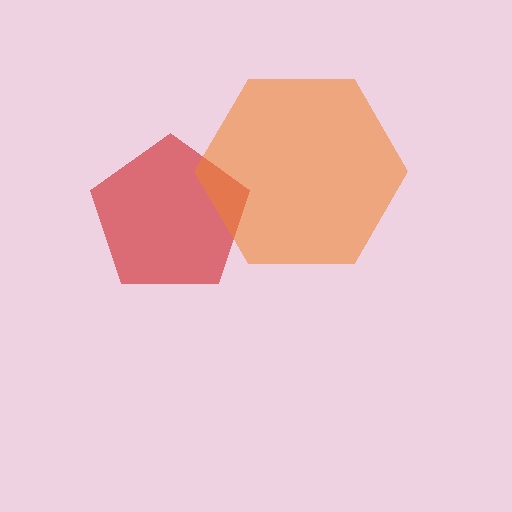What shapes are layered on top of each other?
The layered shapes are: a red pentagon, an orange hexagon.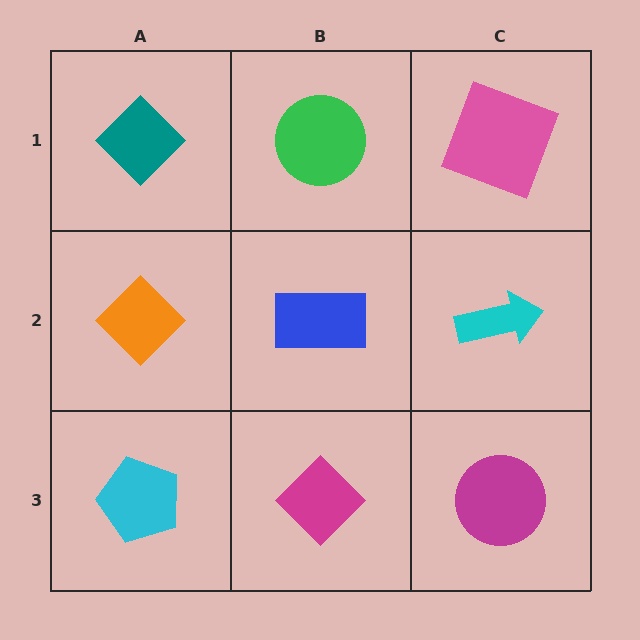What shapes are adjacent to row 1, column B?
A blue rectangle (row 2, column B), a teal diamond (row 1, column A), a pink square (row 1, column C).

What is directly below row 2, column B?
A magenta diamond.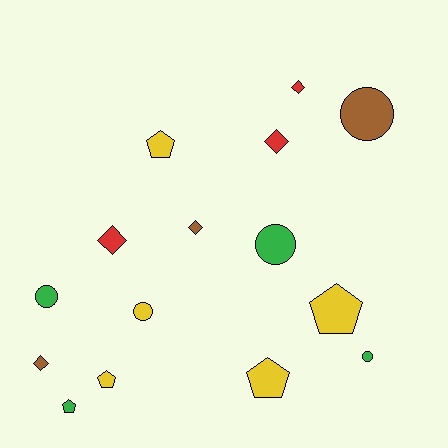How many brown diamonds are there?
There are 2 brown diamonds.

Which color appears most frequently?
Yellow, with 5 objects.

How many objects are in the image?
There are 15 objects.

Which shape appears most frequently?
Diamond, with 5 objects.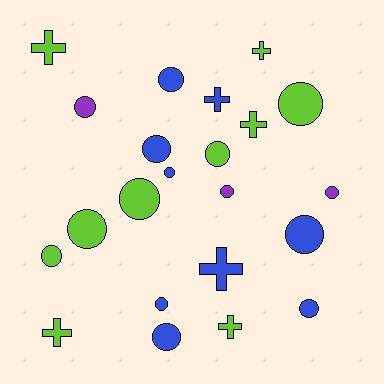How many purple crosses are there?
There are no purple crosses.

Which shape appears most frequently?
Circle, with 15 objects.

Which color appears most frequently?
Lime, with 10 objects.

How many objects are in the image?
There are 22 objects.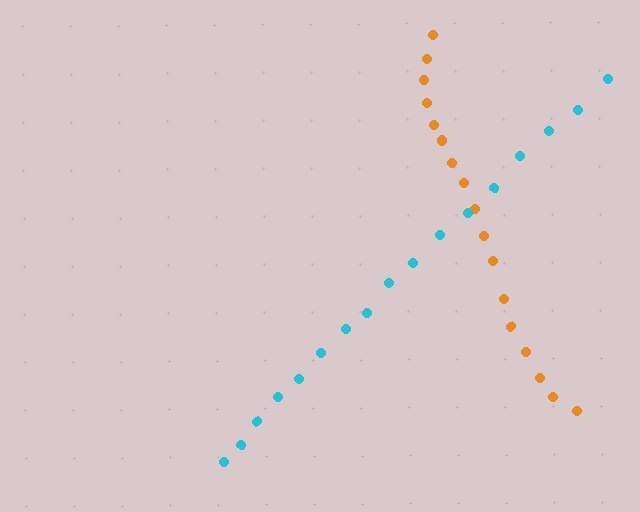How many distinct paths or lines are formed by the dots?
There are 2 distinct paths.